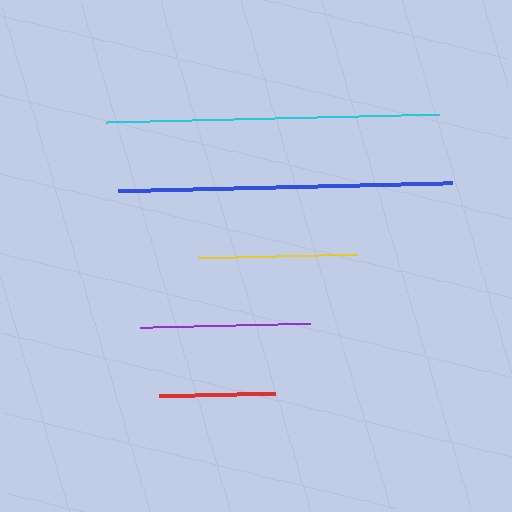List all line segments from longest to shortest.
From longest to shortest: blue, cyan, purple, yellow, red.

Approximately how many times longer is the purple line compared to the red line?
The purple line is approximately 1.5 times the length of the red line.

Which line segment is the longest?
The blue line is the longest at approximately 334 pixels.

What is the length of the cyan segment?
The cyan segment is approximately 333 pixels long.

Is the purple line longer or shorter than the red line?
The purple line is longer than the red line.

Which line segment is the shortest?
The red line is the shortest at approximately 116 pixels.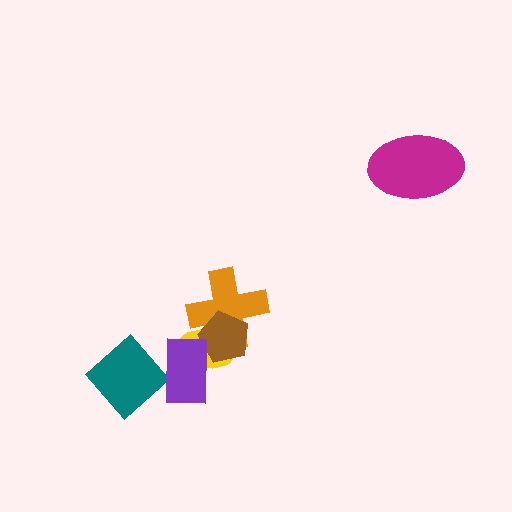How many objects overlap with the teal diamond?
1 object overlaps with the teal diamond.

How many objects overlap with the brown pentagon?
3 objects overlap with the brown pentagon.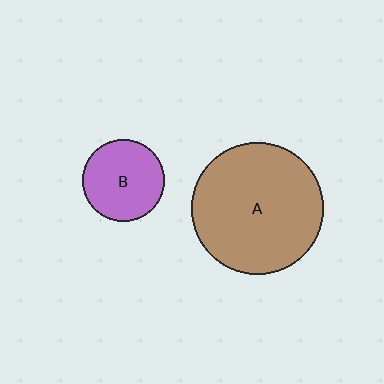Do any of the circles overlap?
No, none of the circles overlap.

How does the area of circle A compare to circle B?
Approximately 2.6 times.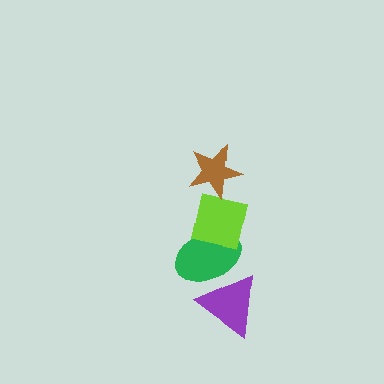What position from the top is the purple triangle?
The purple triangle is 4th from the top.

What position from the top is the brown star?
The brown star is 1st from the top.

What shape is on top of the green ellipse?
The lime square is on top of the green ellipse.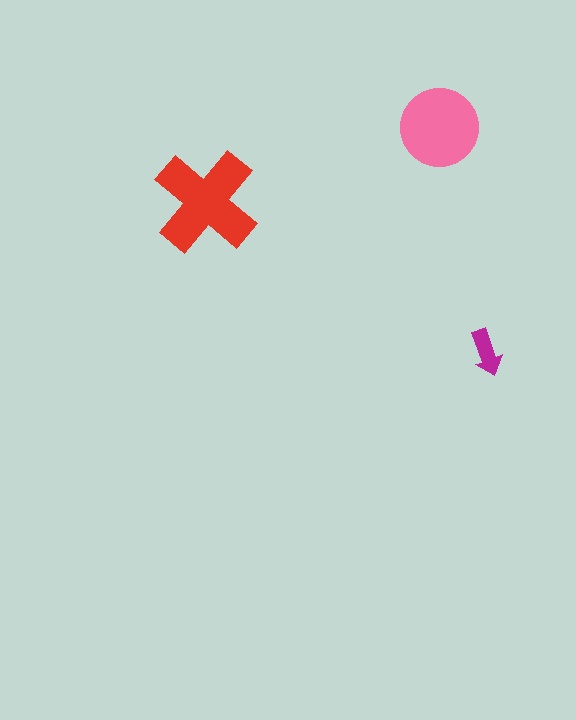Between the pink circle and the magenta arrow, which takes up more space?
The pink circle.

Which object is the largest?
The red cross.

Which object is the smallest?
The magenta arrow.